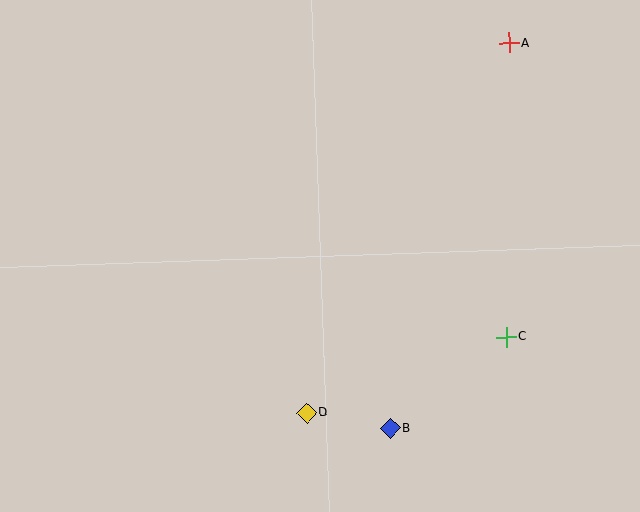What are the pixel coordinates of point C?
Point C is at (506, 337).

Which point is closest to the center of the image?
Point D at (307, 413) is closest to the center.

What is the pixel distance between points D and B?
The distance between D and B is 85 pixels.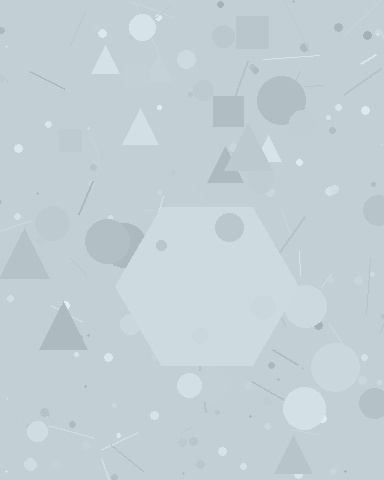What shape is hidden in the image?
A hexagon is hidden in the image.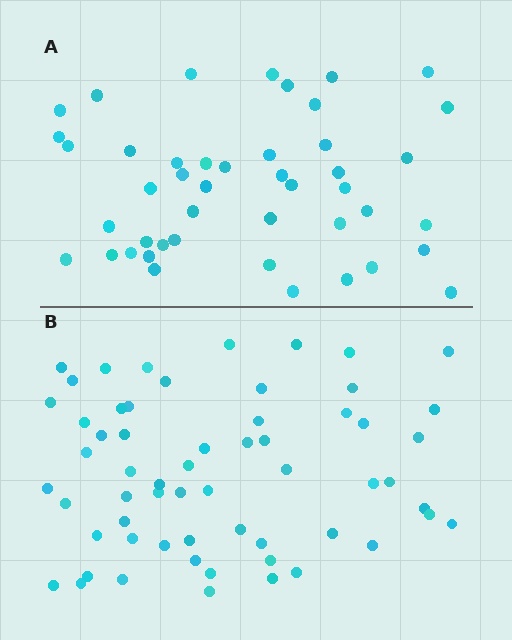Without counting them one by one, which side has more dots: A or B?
Region B (the bottom region) has more dots.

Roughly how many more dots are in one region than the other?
Region B has approximately 15 more dots than region A.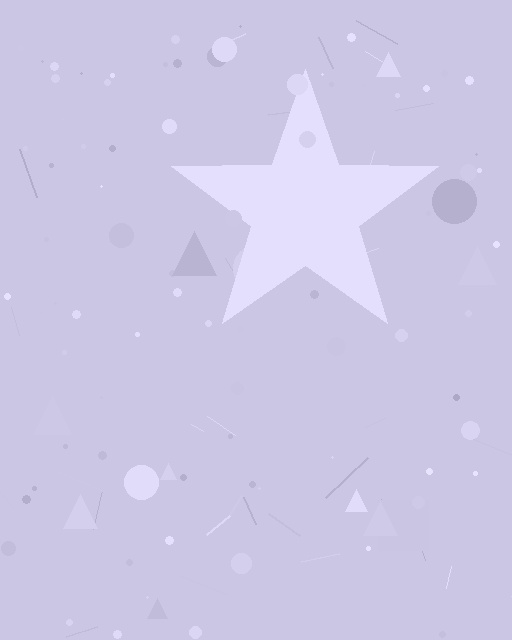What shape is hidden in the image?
A star is hidden in the image.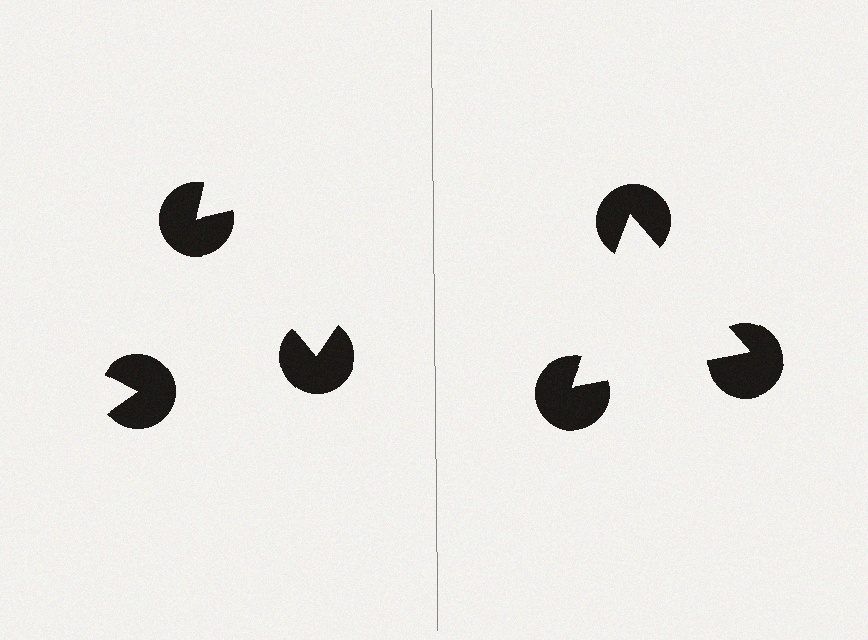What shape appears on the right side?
An illusory triangle.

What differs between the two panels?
The pac-man discs are positioned identically on both sides; only the wedge orientations differ. On the right they align to a triangle; on the left they are misaligned.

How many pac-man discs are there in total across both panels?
6 — 3 on each side.